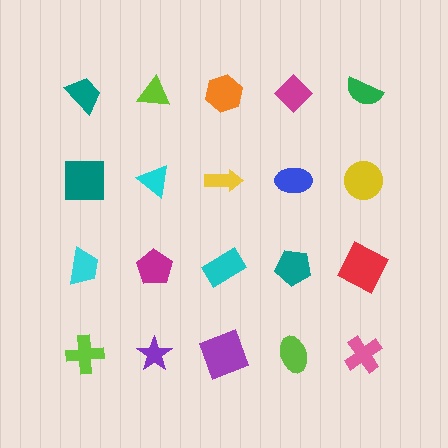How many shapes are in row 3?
5 shapes.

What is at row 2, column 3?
A yellow arrow.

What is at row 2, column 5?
A yellow circle.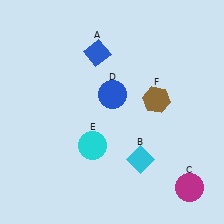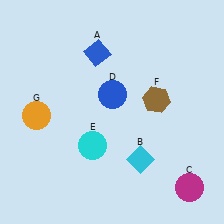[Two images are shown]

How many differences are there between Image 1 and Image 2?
There is 1 difference between the two images.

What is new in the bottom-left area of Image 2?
An orange circle (G) was added in the bottom-left area of Image 2.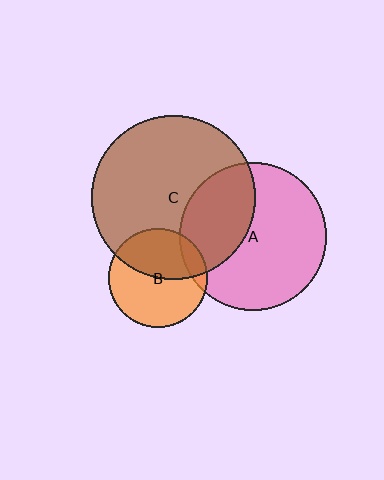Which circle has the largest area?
Circle C (brown).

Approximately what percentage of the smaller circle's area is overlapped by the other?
Approximately 10%.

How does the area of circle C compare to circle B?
Approximately 2.7 times.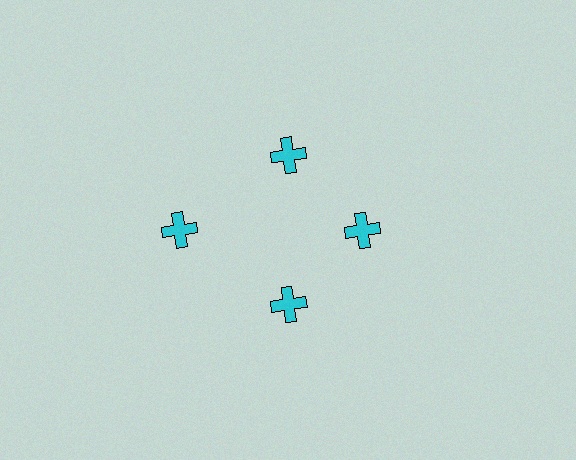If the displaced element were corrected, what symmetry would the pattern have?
It would have 4-fold rotational symmetry — the pattern would map onto itself every 90 degrees.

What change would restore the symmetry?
The symmetry would be restored by moving it inward, back onto the ring so that all 4 crosses sit at equal angles and equal distance from the center.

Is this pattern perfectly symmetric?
No. The 4 cyan crosses are arranged in a ring, but one element near the 9 o'clock position is pushed outward from the center, breaking the 4-fold rotational symmetry.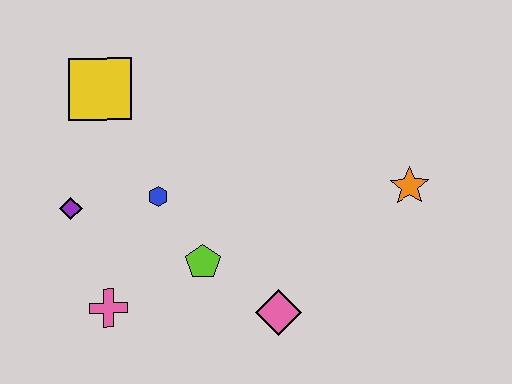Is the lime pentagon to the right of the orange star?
No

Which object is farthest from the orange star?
The purple diamond is farthest from the orange star.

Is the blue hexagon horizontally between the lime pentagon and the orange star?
No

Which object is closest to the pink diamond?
The lime pentagon is closest to the pink diamond.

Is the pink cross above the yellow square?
No